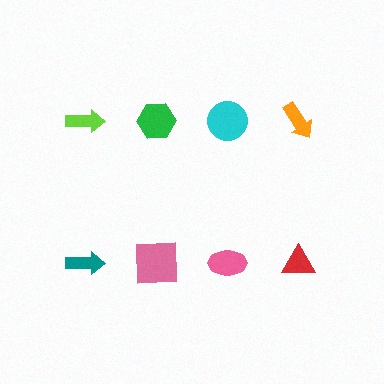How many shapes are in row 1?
4 shapes.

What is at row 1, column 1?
A lime arrow.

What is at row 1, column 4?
An orange arrow.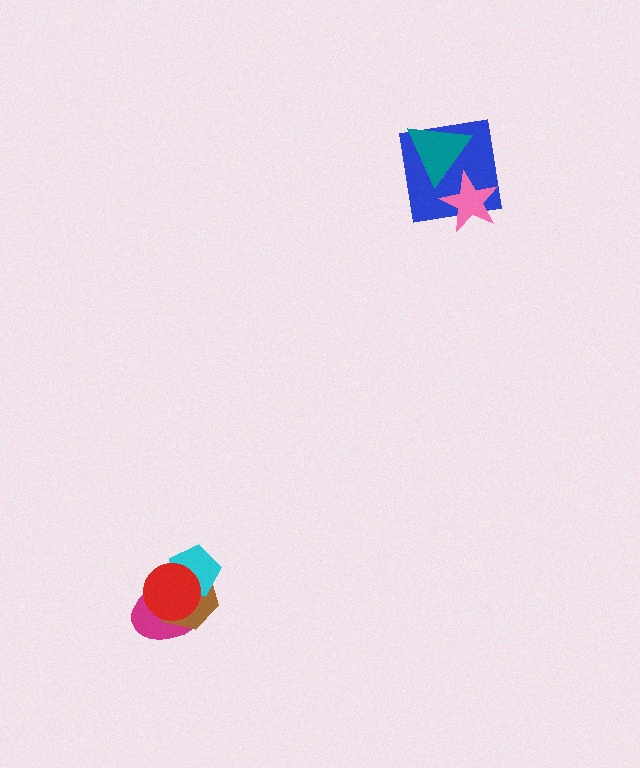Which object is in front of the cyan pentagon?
The red circle is in front of the cyan pentagon.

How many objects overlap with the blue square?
2 objects overlap with the blue square.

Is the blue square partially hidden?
Yes, it is partially covered by another shape.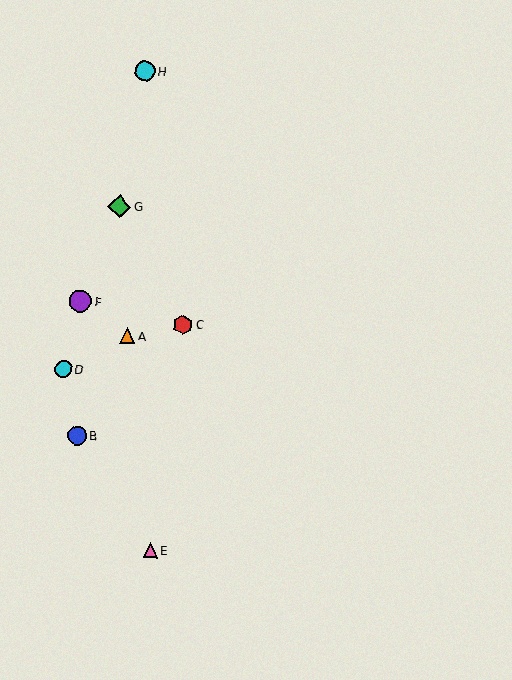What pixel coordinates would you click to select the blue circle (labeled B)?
Click at (77, 436) to select the blue circle B.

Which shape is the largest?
The green diamond (labeled G) is the largest.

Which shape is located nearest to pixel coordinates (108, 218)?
The green diamond (labeled G) at (119, 206) is nearest to that location.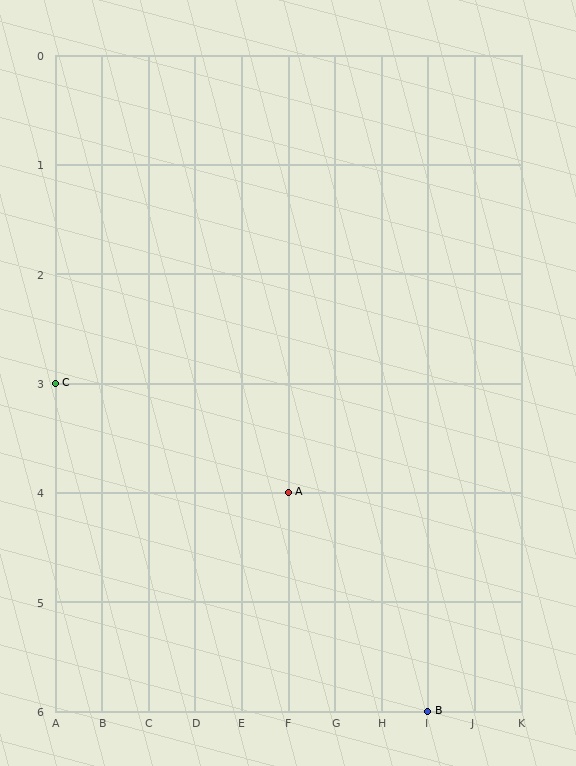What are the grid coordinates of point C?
Point C is at grid coordinates (A, 3).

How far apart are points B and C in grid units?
Points B and C are 8 columns and 3 rows apart (about 8.5 grid units diagonally).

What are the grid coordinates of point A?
Point A is at grid coordinates (F, 4).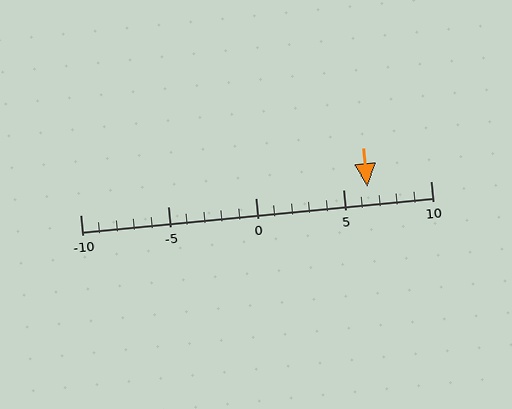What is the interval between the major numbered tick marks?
The major tick marks are spaced 5 units apart.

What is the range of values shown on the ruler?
The ruler shows values from -10 to 10.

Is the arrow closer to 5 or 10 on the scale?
The arrow is closer to 5.